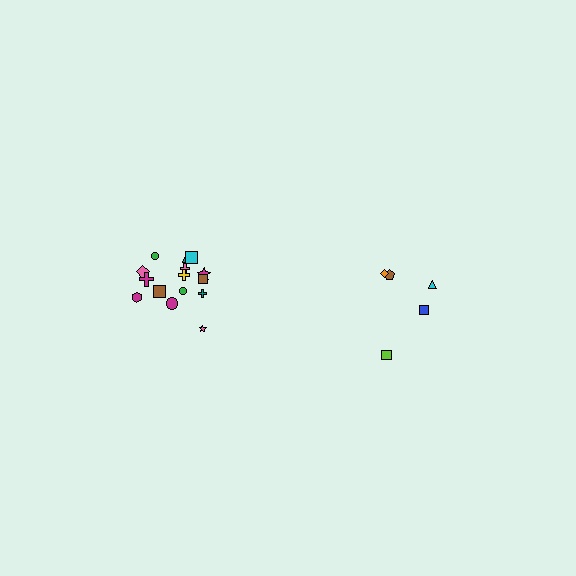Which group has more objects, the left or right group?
The left group.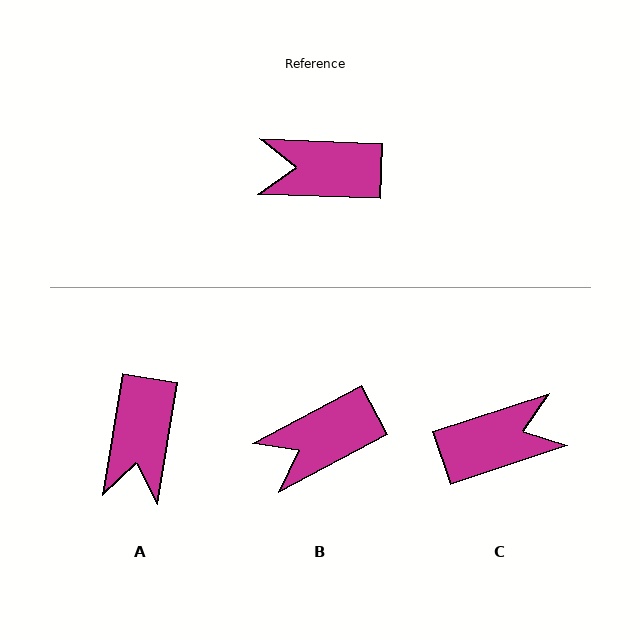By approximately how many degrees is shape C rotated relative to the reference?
Approximately 160 degrees clockwise.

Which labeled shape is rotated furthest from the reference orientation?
C, about 160 degrees away.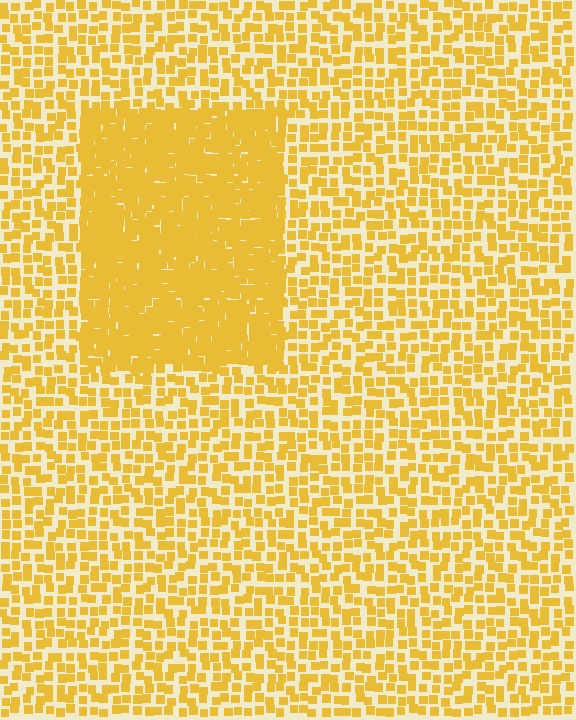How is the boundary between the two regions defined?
The boundary is defined by a change in element density (approximately 2.3x ratio). All elements are the same color, size, and shape.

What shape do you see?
I see a rectangle.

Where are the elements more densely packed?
The elements are more densely packed inside the rectangle boundary.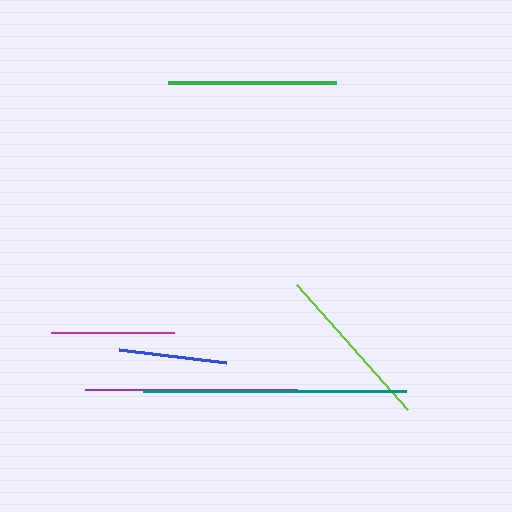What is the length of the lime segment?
The lime segment is approximately 167 pixels long.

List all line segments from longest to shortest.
From longest to shortest: teal, purple, green, lime, magenta, blue.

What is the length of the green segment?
The green segment is approximately 168 pixels long.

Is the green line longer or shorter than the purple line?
The purple line is longer than the green line.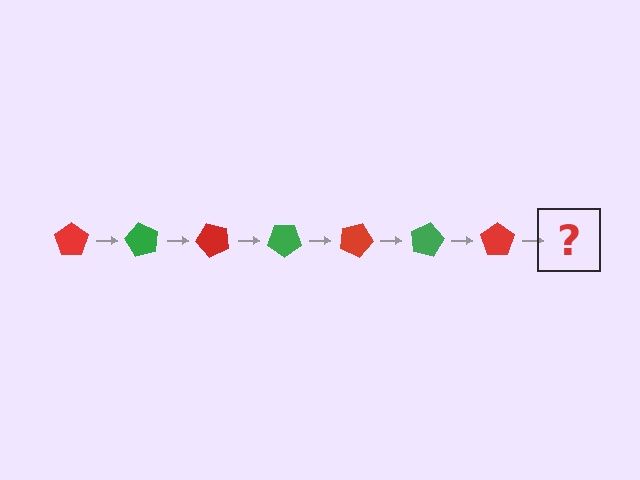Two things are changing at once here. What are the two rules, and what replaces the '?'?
The two rules are that it rotates 60 degrees each step and the color cycles through red and green. The '?' should be a green pentagon, rotated 420 degrees from the start.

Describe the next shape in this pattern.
It should be a green pentagon, rotated 420 degrees from the start.